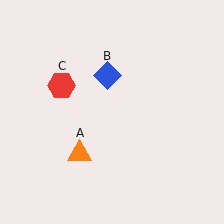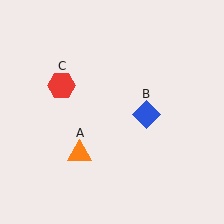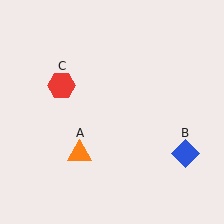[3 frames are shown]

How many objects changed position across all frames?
1 object changed position: blue diamond (object B).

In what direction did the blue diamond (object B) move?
The blue diamond (object B) moved down and to the right.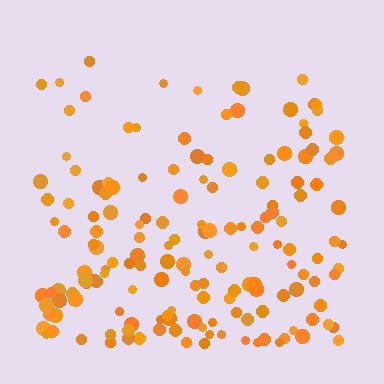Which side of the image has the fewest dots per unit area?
The top.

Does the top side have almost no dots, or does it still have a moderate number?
Still a moderate number, just noticeably fewer than the bottom.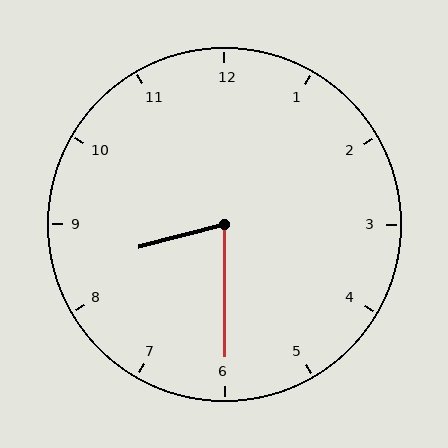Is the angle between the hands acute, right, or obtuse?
It is acute.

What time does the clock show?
8:30.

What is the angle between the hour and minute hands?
Approximately 75 degrees.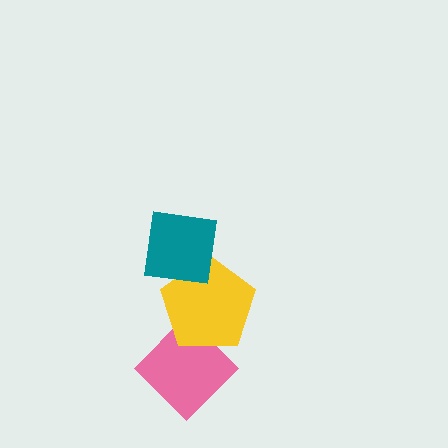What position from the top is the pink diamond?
The pink diamond is 3rd from the top.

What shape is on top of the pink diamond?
The yellow pentagon is on top of the pink diamond.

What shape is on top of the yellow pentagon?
The teal square is on top of the yellow pentagon.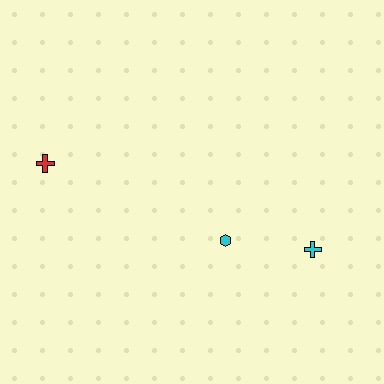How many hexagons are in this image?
There is 1 hexagon.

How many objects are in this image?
There are 3 objects.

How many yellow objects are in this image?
There are no yellow objects.